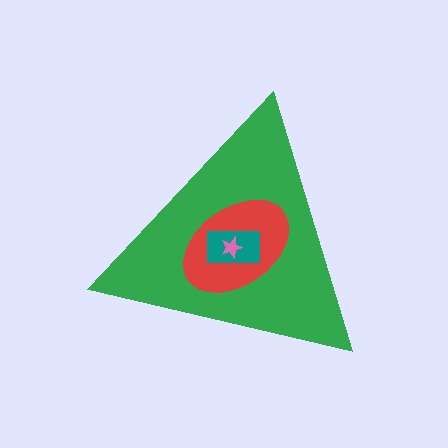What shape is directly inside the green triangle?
The red ellipse.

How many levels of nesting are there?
4.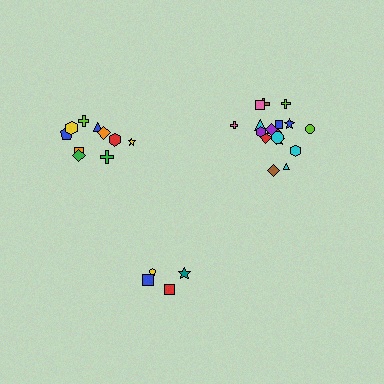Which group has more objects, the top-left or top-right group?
The top-right group.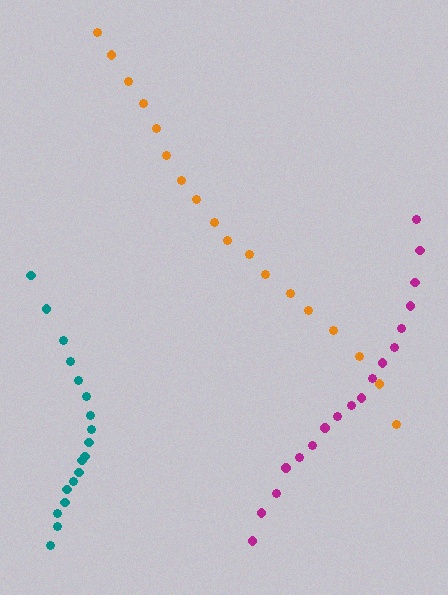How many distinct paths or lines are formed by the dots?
There are 3 distinct paths.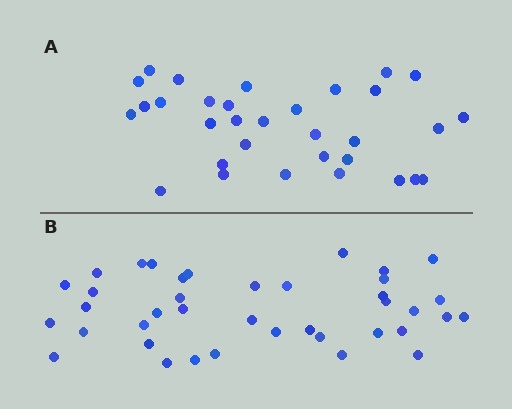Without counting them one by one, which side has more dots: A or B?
Region B (the bottom region) has more dots.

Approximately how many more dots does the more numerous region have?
Region B has roughly 8 or so more dots than region A.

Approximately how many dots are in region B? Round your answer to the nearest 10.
About 40 dots. (The exact count is 39, which rounds to 40.)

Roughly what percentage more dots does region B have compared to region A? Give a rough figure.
About 20% more.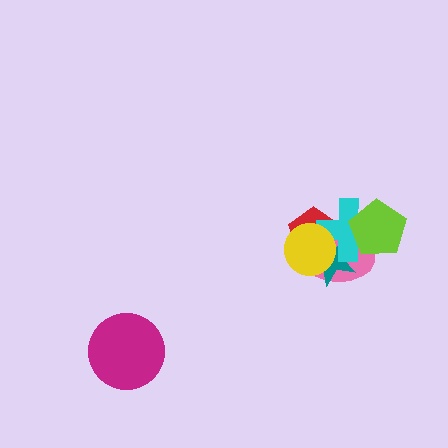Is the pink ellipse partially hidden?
Yes, it is partially covered by another shape.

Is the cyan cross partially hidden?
Yes, it is partially covered by another shape.